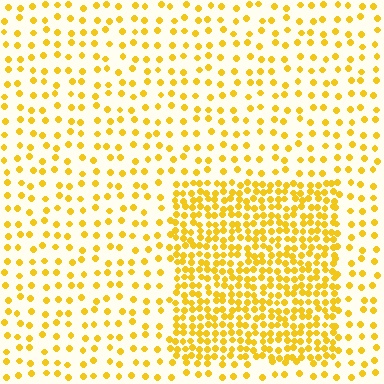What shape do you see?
I see a rectangle.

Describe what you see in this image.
The image contains small yellow elements arranged at two different densities. A rectangle-shaped region is visible where the elements are more densely packed than the surrounding area.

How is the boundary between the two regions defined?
The boundary is defined by a change in element density (approximately 2.6x ratio). All elements are the same color, size, and shape.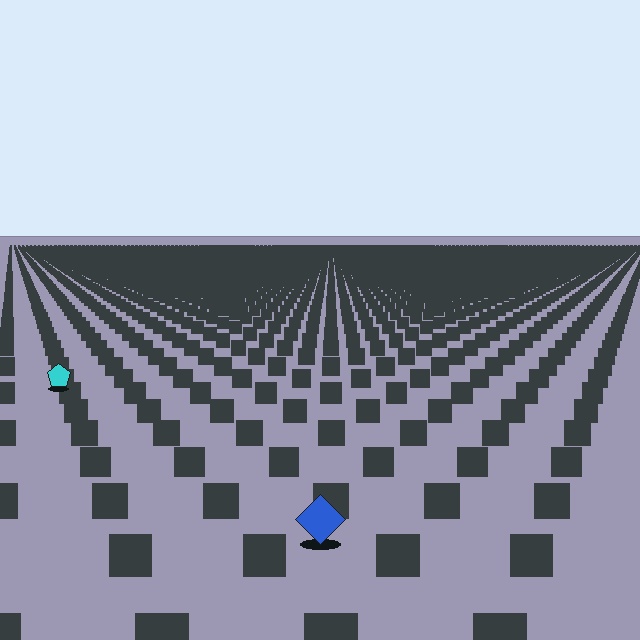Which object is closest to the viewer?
The blue diamond is closest. The texture marks near it are larger and more spread out.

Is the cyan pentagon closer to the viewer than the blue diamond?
No. The blue diamond is closer — you can tell from the texture gradient: the ground texture is coarser near it.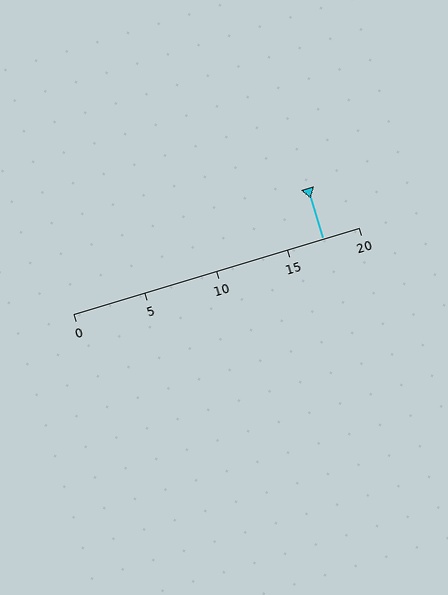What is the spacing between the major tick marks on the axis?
The major ticks are spaced 5 apart.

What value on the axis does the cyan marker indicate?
The marker indicates approximately 17.5.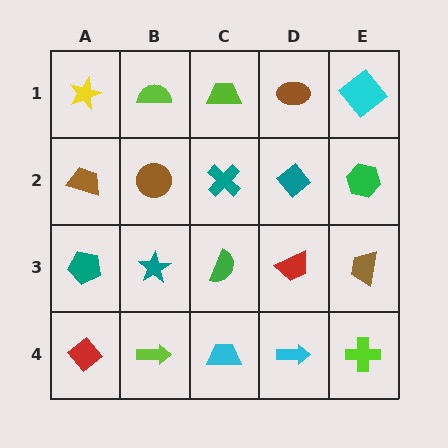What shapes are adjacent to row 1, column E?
A green hexagon (row 2, column E), a brown ellipse (row 1, column D).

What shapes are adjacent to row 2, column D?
A brown ellipse (row 1, column D), a red trapezoid (row 3, column D), a teal cross (row 2, column C), a green hexagon (row 2, column E).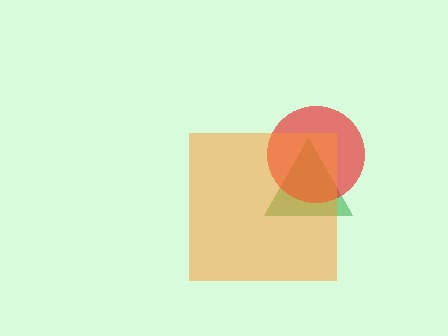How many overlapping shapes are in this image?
There are 3 overlapping shapes in the image.